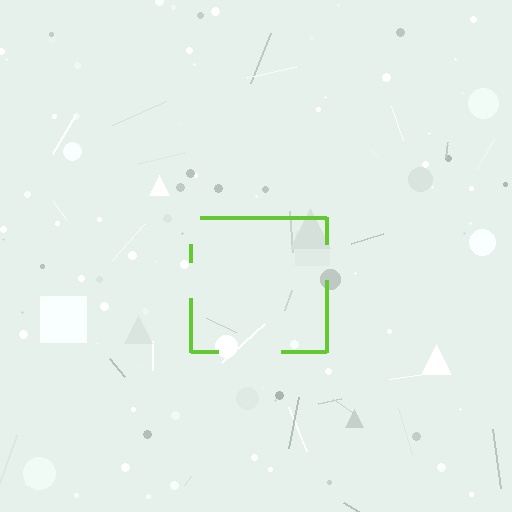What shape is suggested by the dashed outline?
The dashed outline suggests a square.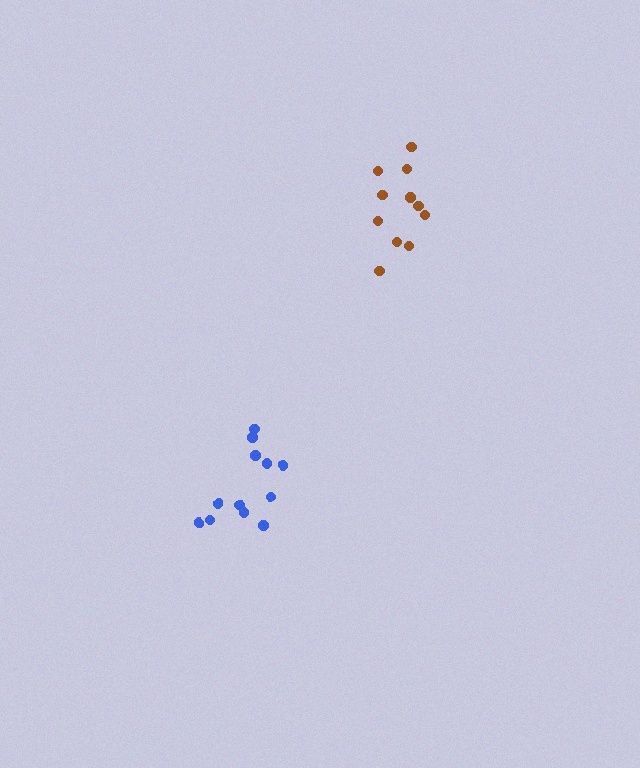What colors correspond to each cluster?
The clusters are colored: blue, brown.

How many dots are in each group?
Group 1: 12 dots, Group 2: 11 dots (23 total).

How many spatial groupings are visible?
There are 2 spatial groupings.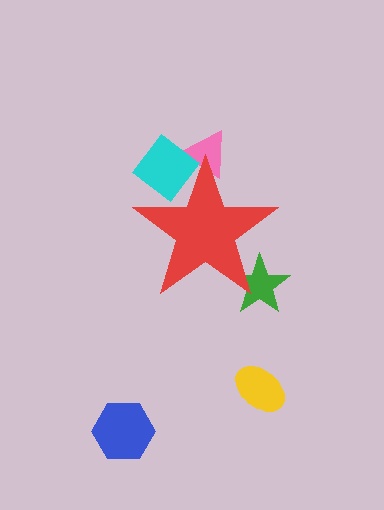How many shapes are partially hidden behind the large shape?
3 shapes are partially hidden.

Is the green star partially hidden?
Yes, the green star is partially hidden behind the red star.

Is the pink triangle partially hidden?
Yes, the pink triangle is partially hidden behind the red star.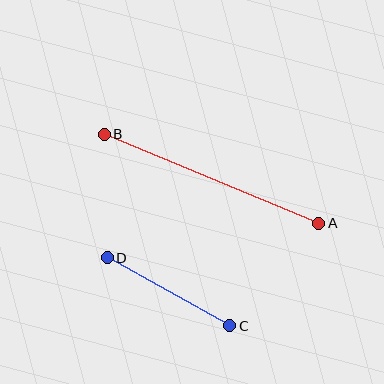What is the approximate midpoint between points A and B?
The midpoint is at approximately (212, 179) pixels.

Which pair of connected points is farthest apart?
Points A and B are farthest apart.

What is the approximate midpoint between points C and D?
The midpoint is at approximately (168, 292) pixels.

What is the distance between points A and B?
The distance is approximately 232 pixels.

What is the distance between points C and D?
The distance is approximately 140 pixels.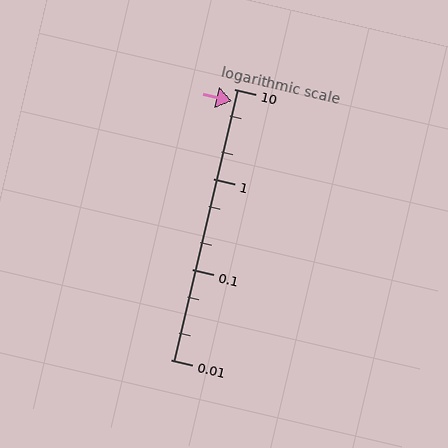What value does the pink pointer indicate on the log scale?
The pointer indicates approximately 7.3.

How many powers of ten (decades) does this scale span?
The scale spans 3 decades, from 0.01 to 10.